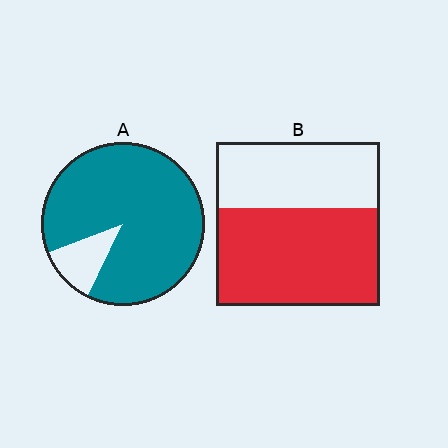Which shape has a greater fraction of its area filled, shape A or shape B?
Shape A.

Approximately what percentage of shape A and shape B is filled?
A is approximately 90% and B is approximately 60%.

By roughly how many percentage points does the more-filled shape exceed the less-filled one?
By roughly 30 percentage points (A over B).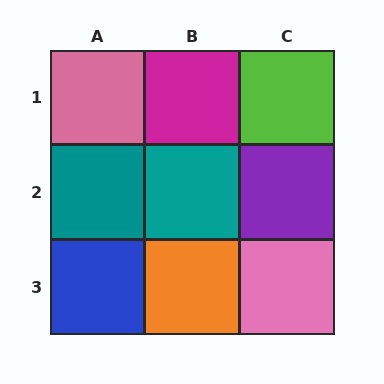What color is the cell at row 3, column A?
Blue.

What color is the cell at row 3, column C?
Pink.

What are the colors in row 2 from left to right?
Teal, teal, purple.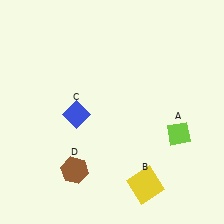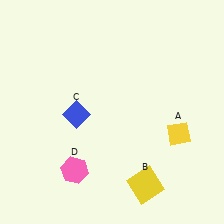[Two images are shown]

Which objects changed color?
A changed from lime to yellow. D changed from brown to pink.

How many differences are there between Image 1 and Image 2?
There are 2 differences between the two images.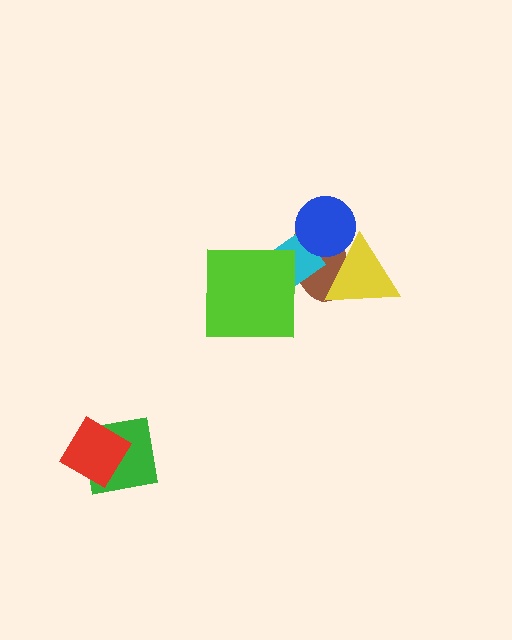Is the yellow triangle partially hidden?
Yes, it is partially covered by another shape.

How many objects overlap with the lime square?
1 object overlaps with the lime square.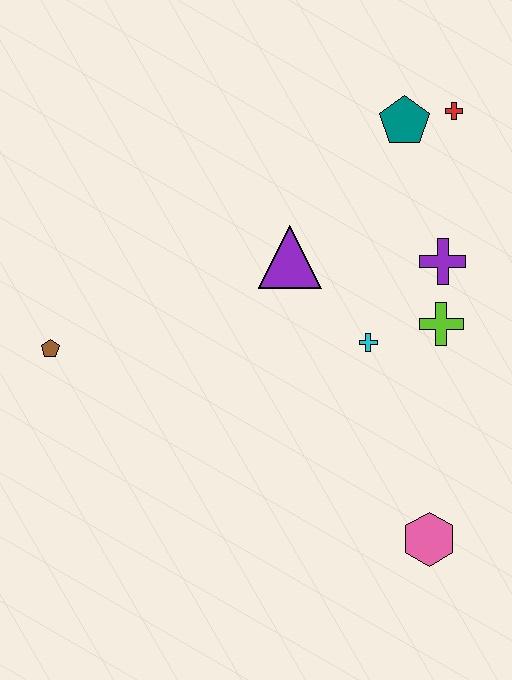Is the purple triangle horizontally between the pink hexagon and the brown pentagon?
Yes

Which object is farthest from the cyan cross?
The brown pentagon is farthest from the cyan cross.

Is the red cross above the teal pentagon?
Yes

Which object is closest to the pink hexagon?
The cyan cross is closest to the pink hexagon.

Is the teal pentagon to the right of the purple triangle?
Yes